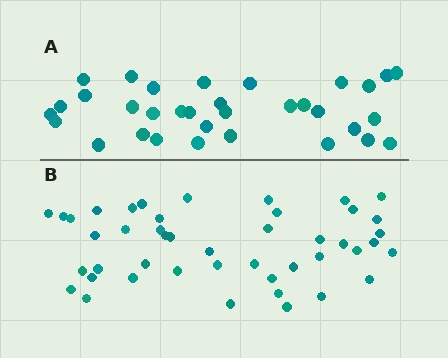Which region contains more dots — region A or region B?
Region B (the bottom region) has more dots.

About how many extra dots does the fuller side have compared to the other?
Region B has roughly 12 or so more dots than region A.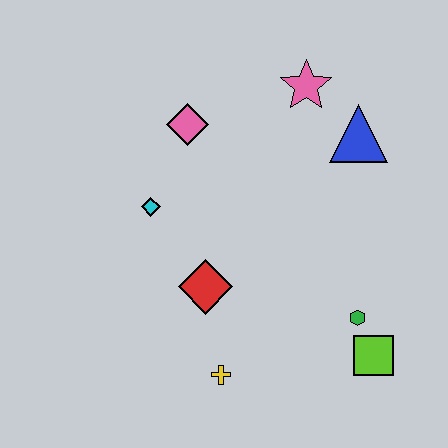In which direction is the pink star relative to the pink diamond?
The pink star is to the right of the pink diamond.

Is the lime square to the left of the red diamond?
No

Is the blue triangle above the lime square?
Yes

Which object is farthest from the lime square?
The pink diamond is farthest from the lime square.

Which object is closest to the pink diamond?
The cyan diamond is closest to the pink diamond.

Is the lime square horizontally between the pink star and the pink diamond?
No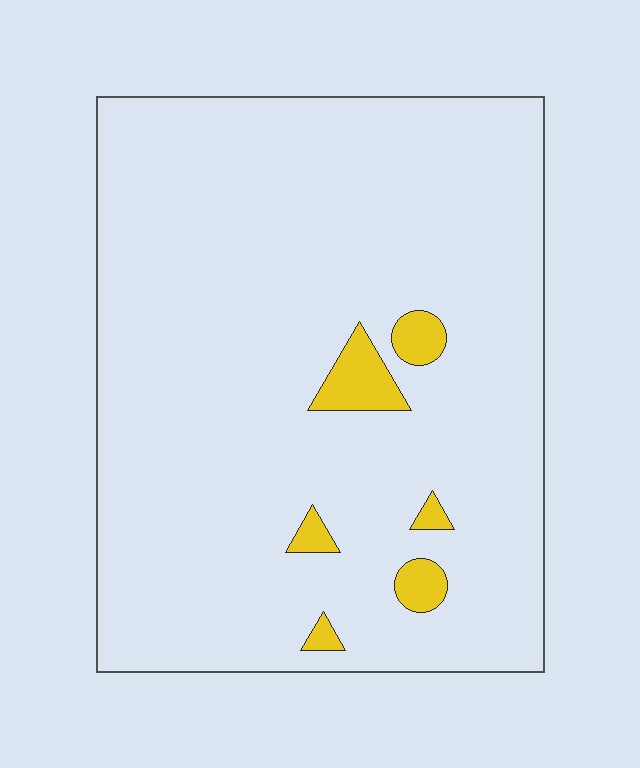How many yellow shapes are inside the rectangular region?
6.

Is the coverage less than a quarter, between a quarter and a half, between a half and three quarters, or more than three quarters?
Less than a quarter.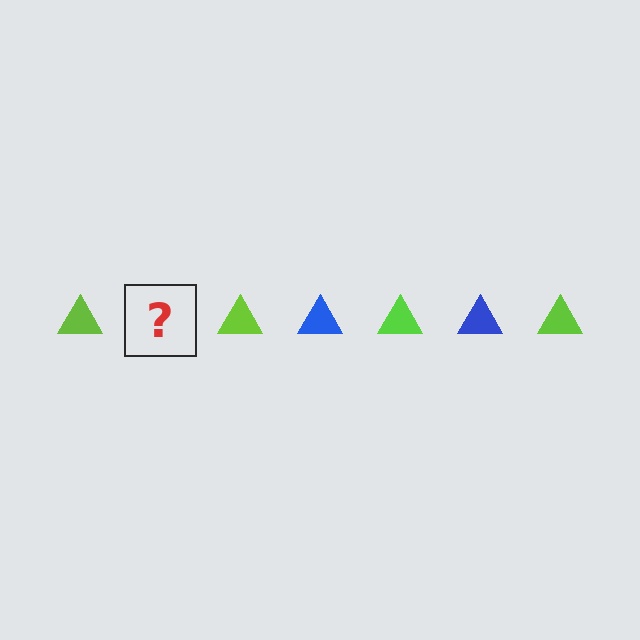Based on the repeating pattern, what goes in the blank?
The blank should be a blue triangle.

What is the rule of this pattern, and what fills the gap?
The rule is that the pattern cycles through lime, blue triangles. The gap should be filled with a blue triangle.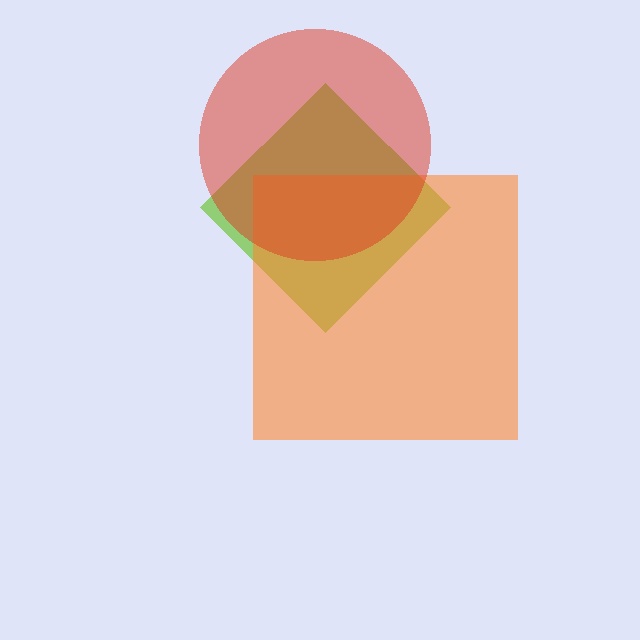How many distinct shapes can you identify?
There are 3 distinct shapes: a lime diamond, an orange square, a red circle.